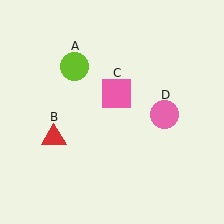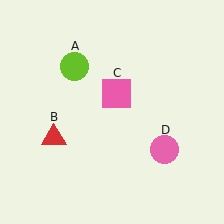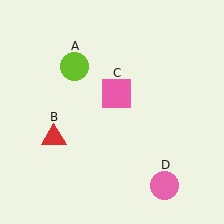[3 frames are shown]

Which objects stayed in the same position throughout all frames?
Lime circle (object A) and red triangle (object B) and pink square (object C) remained stationary.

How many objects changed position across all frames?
1 object changed position: pink circle (object D).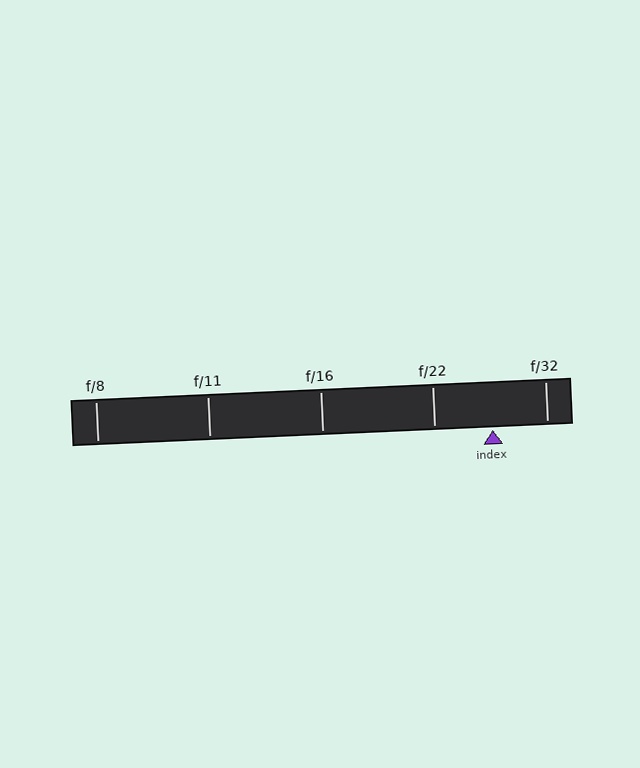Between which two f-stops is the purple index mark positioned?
The index mark is between f/22 and f/32.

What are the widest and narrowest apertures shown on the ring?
The widest aperture shown is f/8 and the narrowest is f/32.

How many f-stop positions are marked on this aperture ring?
There are 5 f-stop positions marked.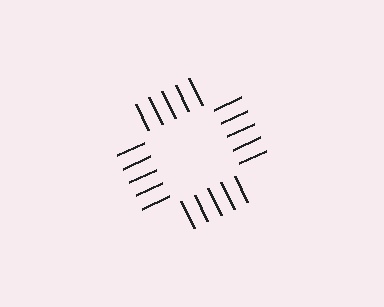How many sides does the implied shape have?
4 sides — the line-ends trace a square.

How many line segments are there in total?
20 — 5 along each of the 4 edges.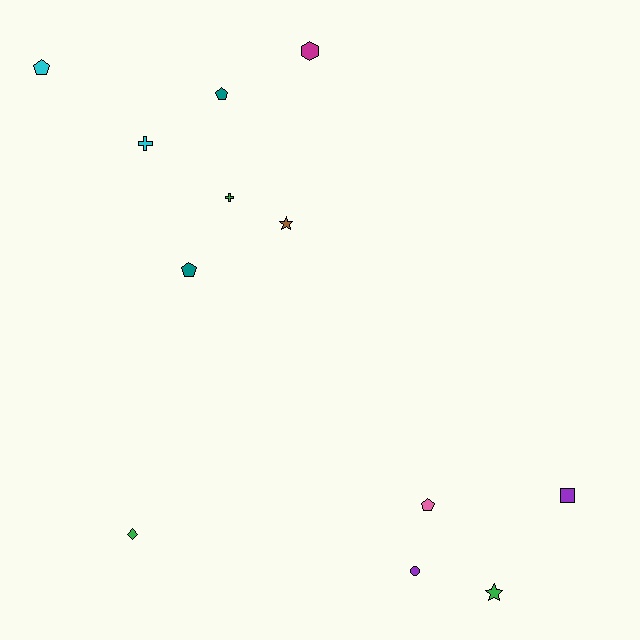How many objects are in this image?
There are 12 objects.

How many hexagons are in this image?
There is 1 hexagon.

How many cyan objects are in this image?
There are 2 cyan objects.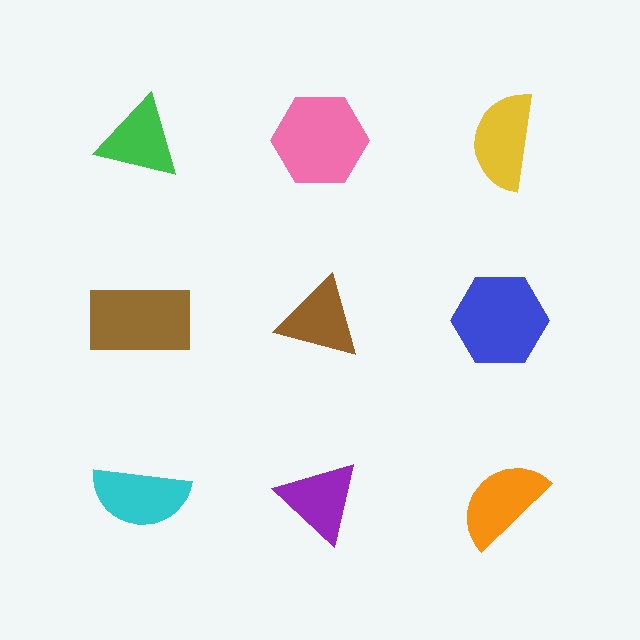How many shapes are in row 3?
3 shapes.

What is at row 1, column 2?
A pink hexagon.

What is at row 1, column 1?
A green triangle.